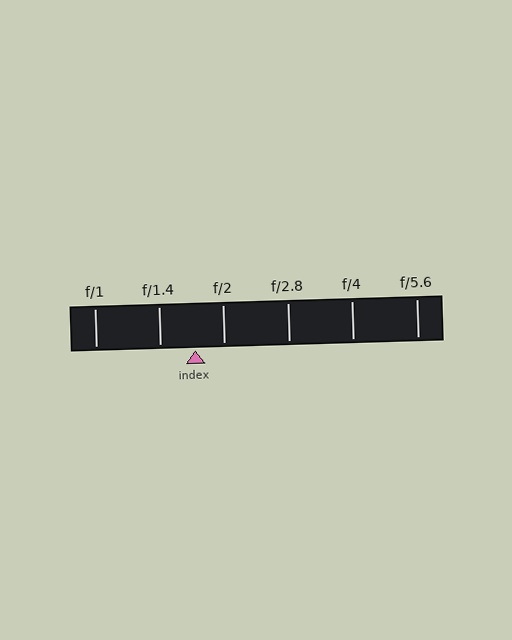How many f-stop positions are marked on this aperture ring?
There are 6 f-stop positions marked.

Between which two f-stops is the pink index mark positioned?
The index mark is between f/1.4 and f/2.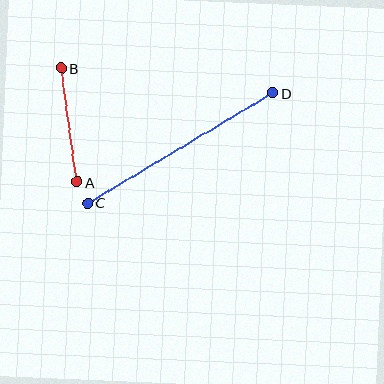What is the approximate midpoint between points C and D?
The midpoint is at approximately (180, 148) pixels.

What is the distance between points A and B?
The distance is approximately 115 pixels.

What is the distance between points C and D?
The distance is approximately 215 pixels.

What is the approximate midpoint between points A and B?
The midpoint is at approximately (69, 125) pixels.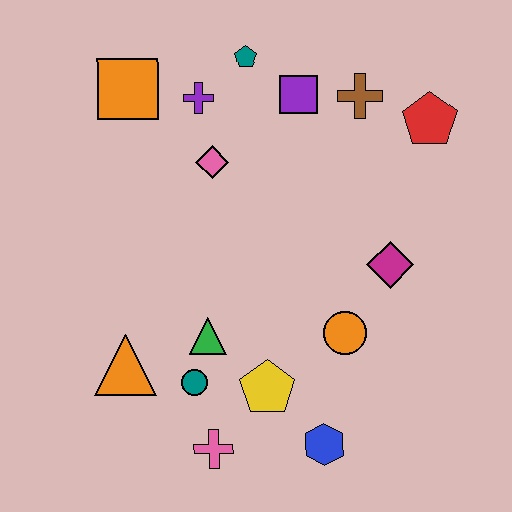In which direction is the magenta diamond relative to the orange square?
The magenta diamond is to the right of the orange square.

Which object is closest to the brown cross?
The purple square is closest to the brown cross.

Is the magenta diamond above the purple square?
No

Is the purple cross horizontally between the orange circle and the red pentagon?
No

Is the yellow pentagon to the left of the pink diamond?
No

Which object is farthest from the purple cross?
The blue hexagon is farthest from the purple cross.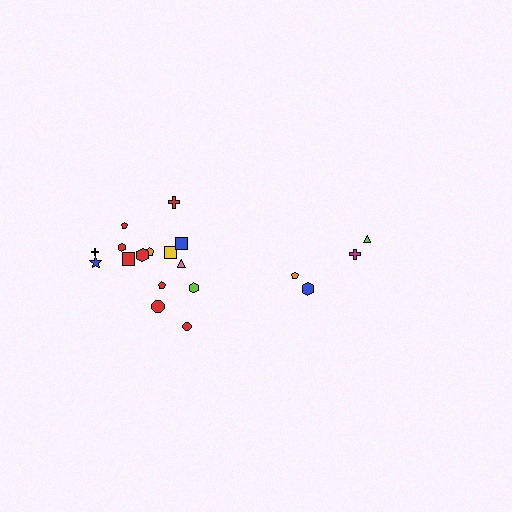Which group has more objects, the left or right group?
The left group.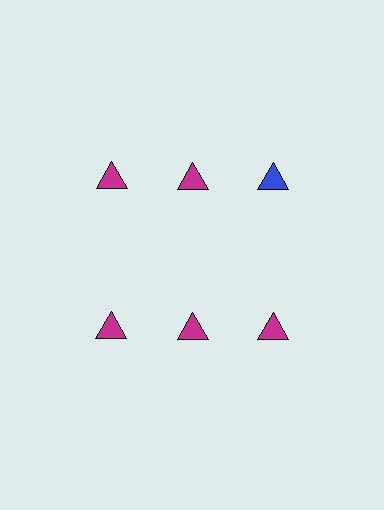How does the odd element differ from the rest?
It has a different color: blue instead of magenta.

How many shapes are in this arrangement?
There are 6 shapes arranged in a grid pattern.